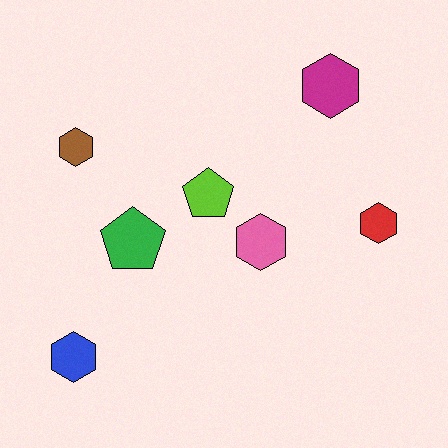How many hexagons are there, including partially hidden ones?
There are 5 hexagons.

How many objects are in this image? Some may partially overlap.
There are 7 objects.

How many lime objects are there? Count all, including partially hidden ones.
There is 1 lime object.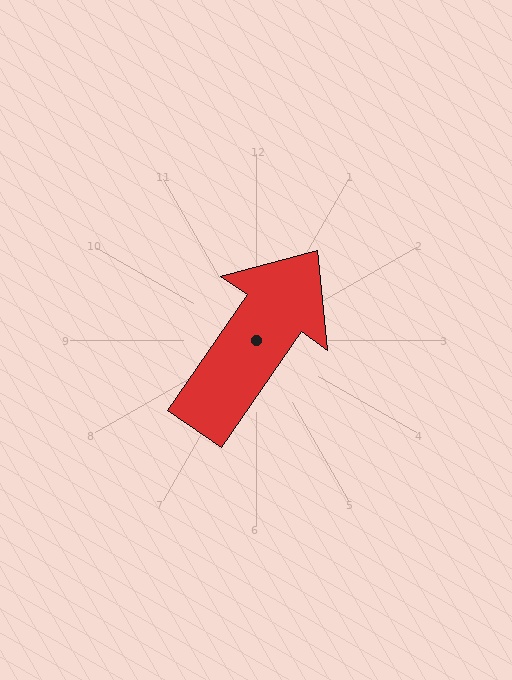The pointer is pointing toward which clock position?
Roughly 1 o'clock.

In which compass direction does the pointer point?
Northeast.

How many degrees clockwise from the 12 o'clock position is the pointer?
Approximately 35 degrees.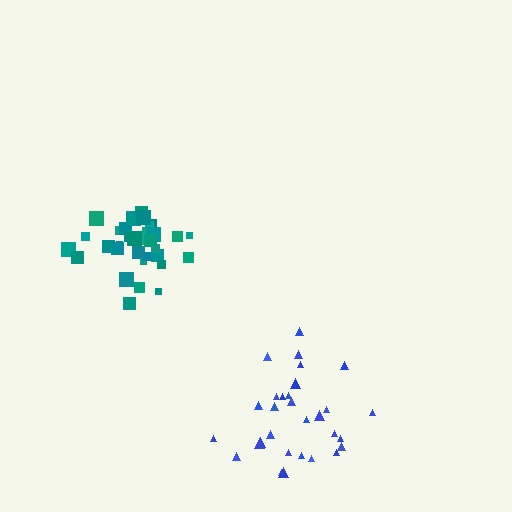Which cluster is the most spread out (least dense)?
Blue.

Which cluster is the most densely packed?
Teal.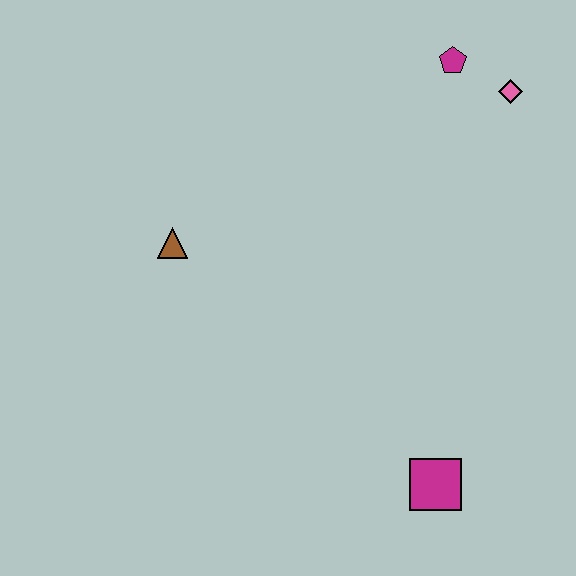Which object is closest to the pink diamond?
The magenta pentagon is closest to the pink diamond.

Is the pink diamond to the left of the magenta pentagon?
No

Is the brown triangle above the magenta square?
Yes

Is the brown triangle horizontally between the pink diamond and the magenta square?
No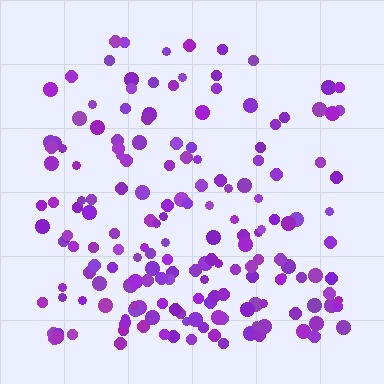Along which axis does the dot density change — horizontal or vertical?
Vertical.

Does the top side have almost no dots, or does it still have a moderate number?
Still a moderate number, just noticeably fewer than the bottom.